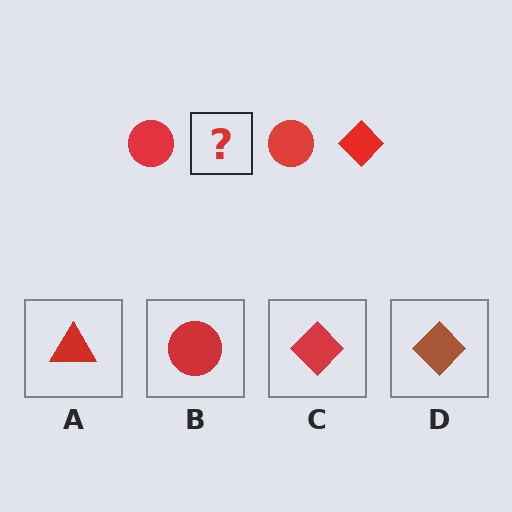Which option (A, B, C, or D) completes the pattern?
C.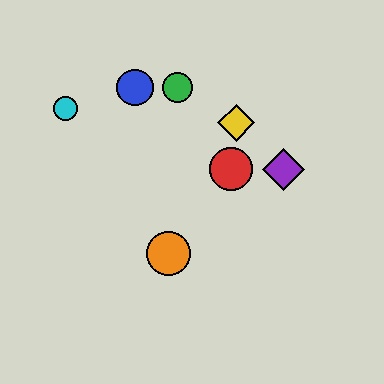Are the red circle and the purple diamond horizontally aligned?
Yes, both are at y≈169.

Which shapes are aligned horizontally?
The red circle, the purple diamond are aligned horizontally.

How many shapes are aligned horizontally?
2 shapes (the red circle, the purple diamond) are aligned horizontally.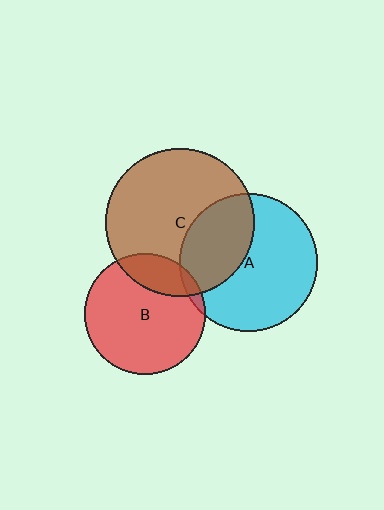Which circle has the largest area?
Circle C (brown).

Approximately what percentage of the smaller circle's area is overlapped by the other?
Approximately 35%.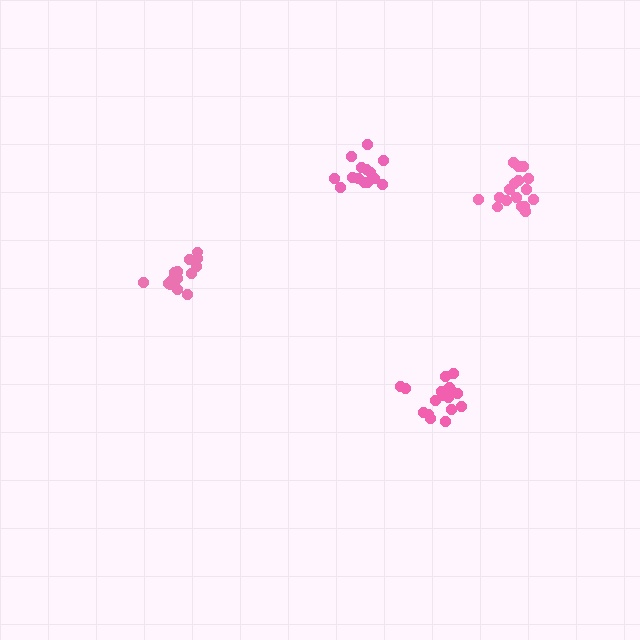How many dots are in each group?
Group 1: 14 dots, Group 2: 15 dots, Group 3: 17 dots, Group 4: 17 dots (63 total).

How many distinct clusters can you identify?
There are 4 distinct clusters.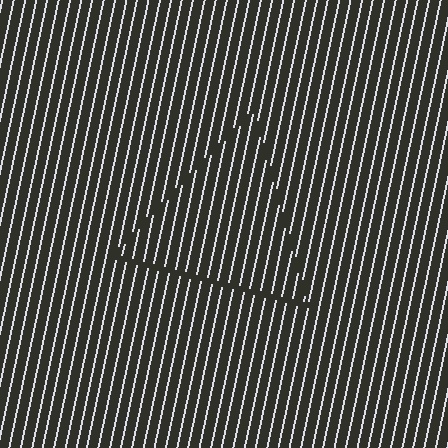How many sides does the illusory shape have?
3 sides — the line-ends trace a triangle.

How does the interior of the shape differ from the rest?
The interior of the shape contains the same grating, shifted by half a period — the contour is defined by the phase discontinuity where line-ends from the inner and outer gratings abut.